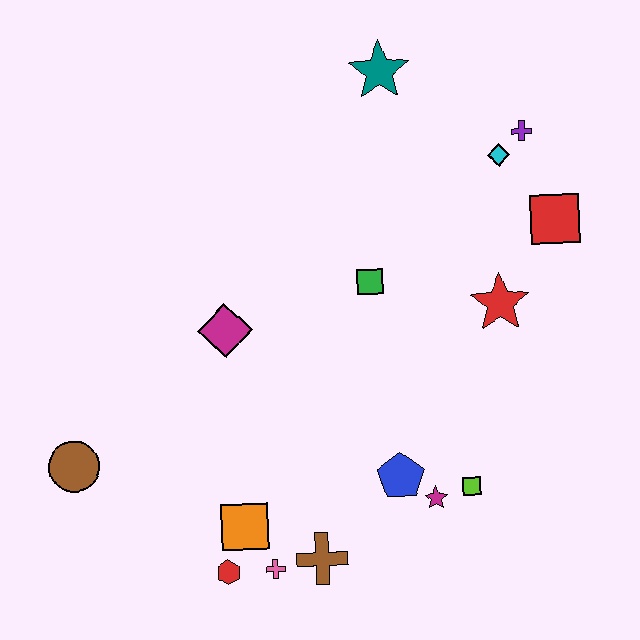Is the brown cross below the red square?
Yes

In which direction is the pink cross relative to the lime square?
The pink cross is to the left of the lime square.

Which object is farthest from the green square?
The brown circle is farthest from the green square.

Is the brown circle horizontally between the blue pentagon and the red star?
No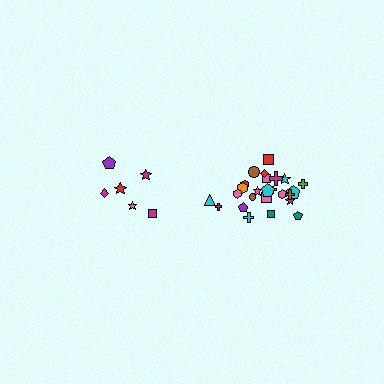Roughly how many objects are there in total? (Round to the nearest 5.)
Roughly 30 objects in total.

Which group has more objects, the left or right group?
The right group.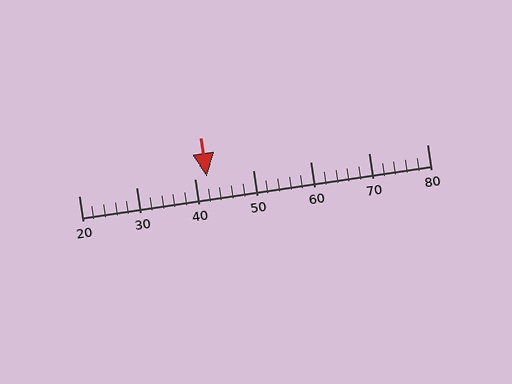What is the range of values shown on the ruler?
The ruler shows values from 20 to 80.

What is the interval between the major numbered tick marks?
The major tick marks are spaced 10 units apart.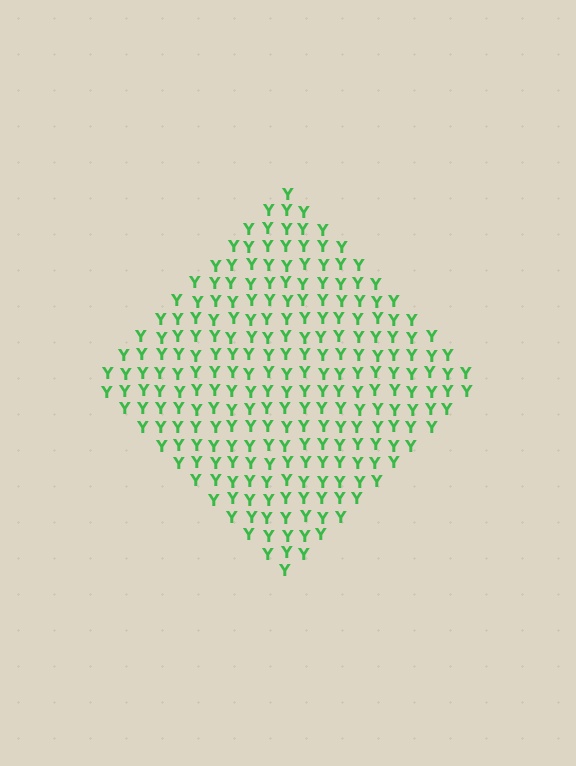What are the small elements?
The small elements are letter Y's.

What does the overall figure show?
The overall figure shows a diamond.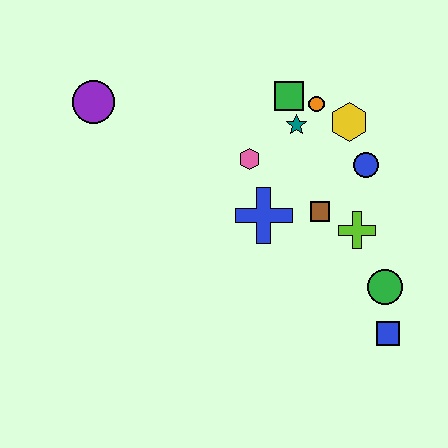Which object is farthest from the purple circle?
The blue square is farthest from the purple circle.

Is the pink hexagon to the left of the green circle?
Yes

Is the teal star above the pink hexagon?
Yes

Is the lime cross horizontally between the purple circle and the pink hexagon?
No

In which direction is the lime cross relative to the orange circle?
The lime cross is below the orange circle.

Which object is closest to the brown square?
The lime cross is closest to the brown square.